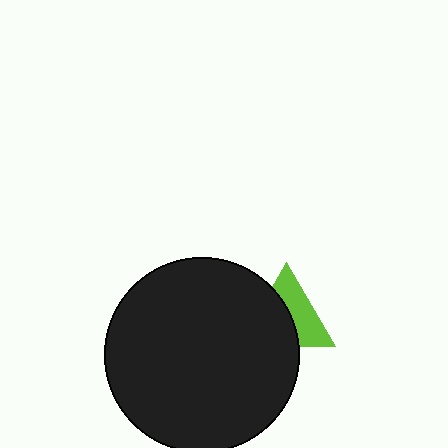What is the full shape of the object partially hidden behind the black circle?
The partially hidden object is a lime triangle.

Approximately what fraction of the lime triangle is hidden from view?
Roughly 51% of the lime triangle is hidden behind the black circle.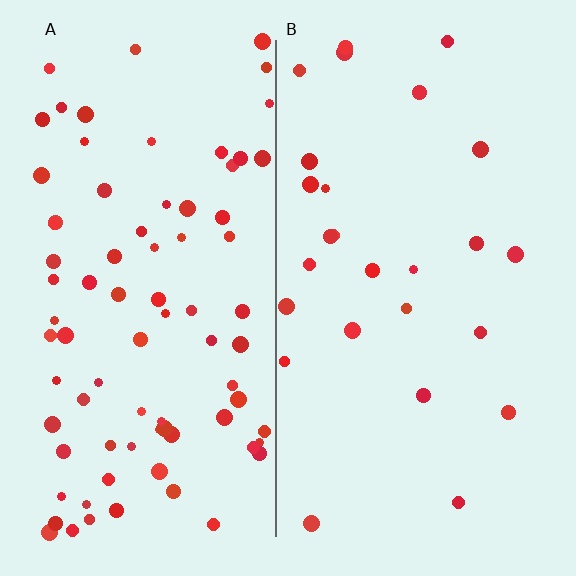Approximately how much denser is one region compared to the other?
Approximately 3.1× — region A over region B.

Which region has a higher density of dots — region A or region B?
A (the left).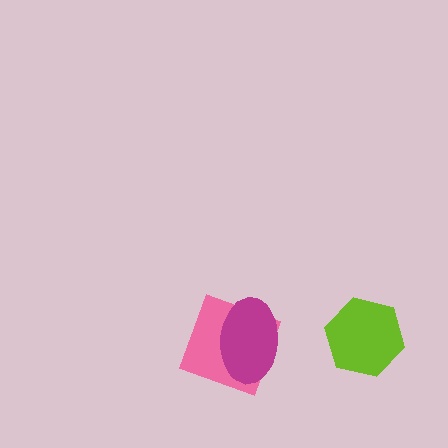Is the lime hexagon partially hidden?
No, no other shape covers it.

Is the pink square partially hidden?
Yes, it is partially covered by another shape.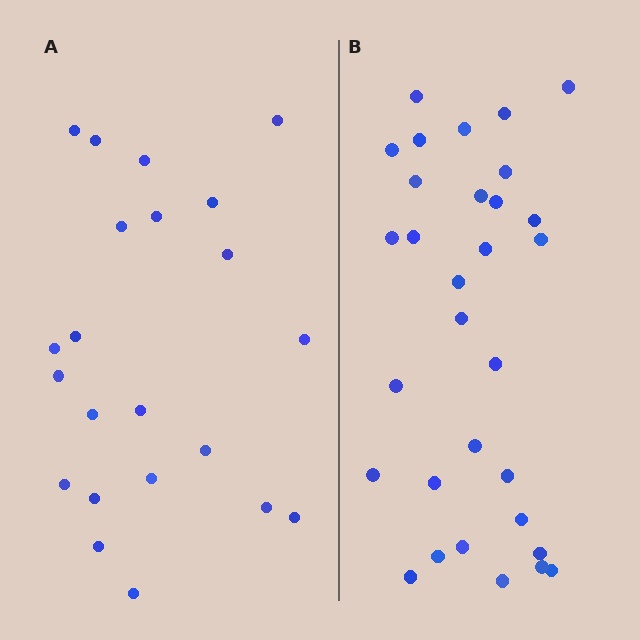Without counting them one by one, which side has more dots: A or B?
Region B (the right region) has more dots.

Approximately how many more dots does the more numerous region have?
Region B has roughly 8 or so more dots than region A.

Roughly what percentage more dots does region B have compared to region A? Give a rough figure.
About 40% more.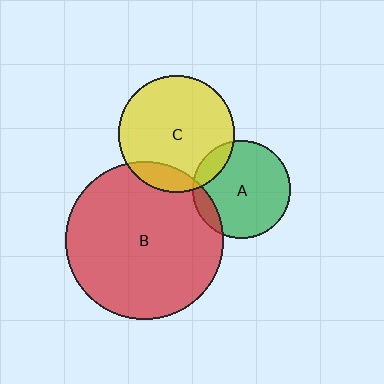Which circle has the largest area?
Circle B (red).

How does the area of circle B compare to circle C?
Approximately 1.8 times.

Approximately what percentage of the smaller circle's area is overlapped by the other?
Approximately 10%.